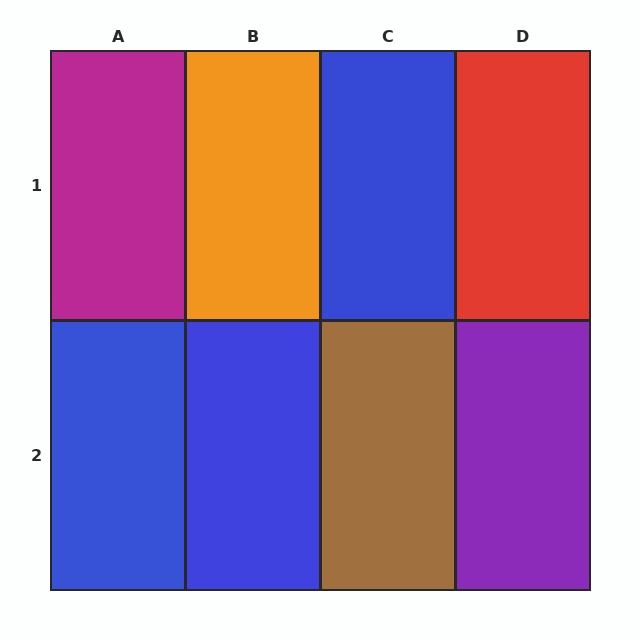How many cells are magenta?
1 cell is magenta.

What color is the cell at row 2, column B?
Blue.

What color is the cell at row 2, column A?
Blue.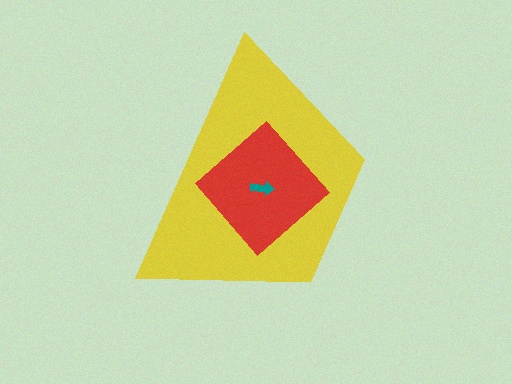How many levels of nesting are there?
3.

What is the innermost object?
The teal arrow.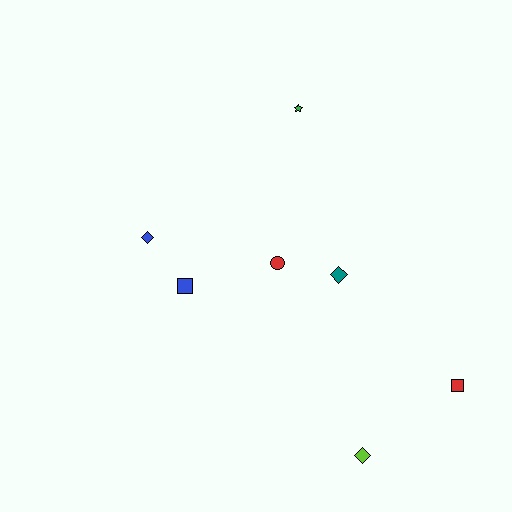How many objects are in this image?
There are 7 objects.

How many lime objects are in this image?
There is 1 lime object.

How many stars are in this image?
There is 1 star.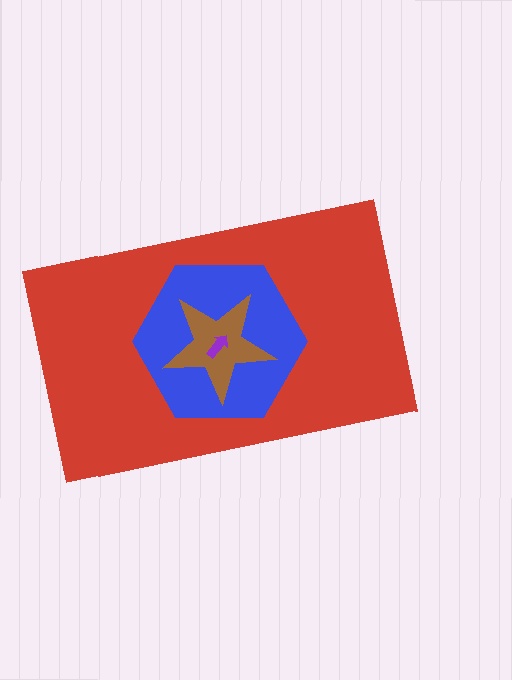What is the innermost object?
The purple arrow.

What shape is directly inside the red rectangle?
The blue hexagon.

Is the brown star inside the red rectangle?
Yes.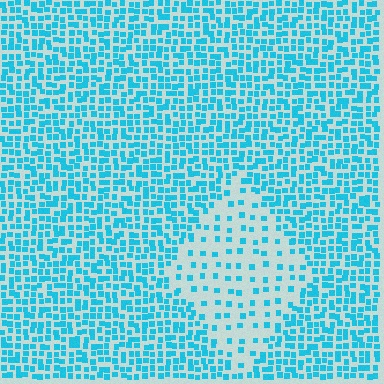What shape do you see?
I see a diamond.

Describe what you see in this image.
The image contains small cyan elements arranged at two different densities. A diamond-shaped region is visible where the elements are less densely packed than the surrounding area.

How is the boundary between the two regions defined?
The boundary is defined by a change in element density (approximately 2.8x ratio). All elements are the same color, size, and shape.